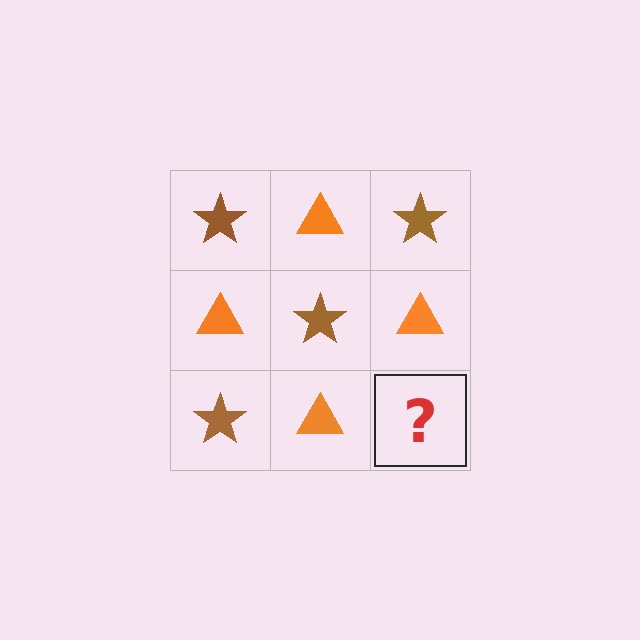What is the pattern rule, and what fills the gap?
The rule is that it alternates brown star and orange triangle in a checkerboard pattern. The gap should be filled with a brown star.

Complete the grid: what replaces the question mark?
The question mark should be replaced with a brown star.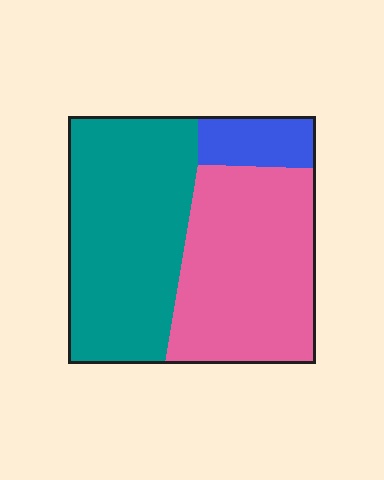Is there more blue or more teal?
Teal.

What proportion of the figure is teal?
Teal covers 47% of the figure.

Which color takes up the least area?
Blue, at roughly 10%.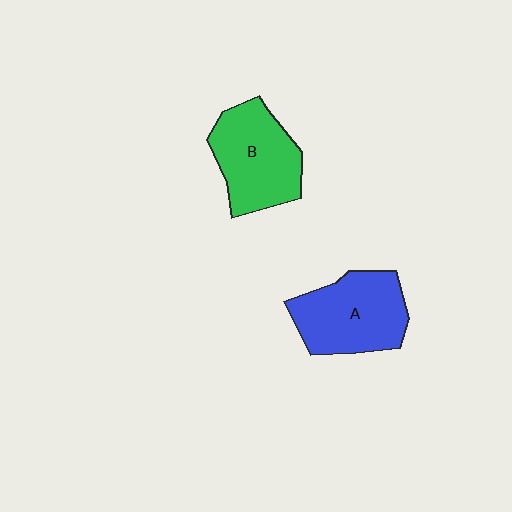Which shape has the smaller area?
Shape B (green).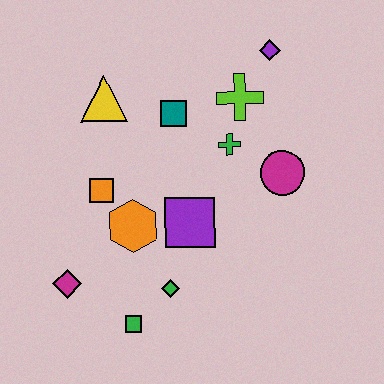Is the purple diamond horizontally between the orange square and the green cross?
No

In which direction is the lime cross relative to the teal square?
The lime cross is to the right of the teal square.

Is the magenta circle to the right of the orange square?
Yes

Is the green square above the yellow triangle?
No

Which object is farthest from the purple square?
The purple diamond is farthest from the purple square.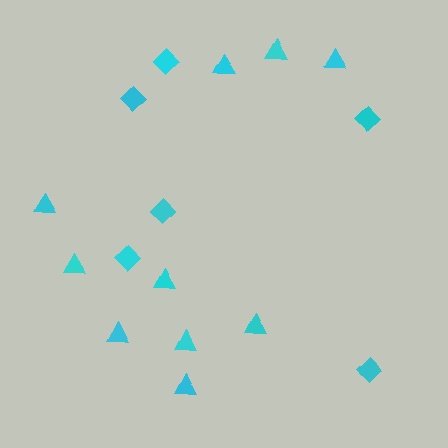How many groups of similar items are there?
There are 2 groups: one group of diamonds (6) and one group of triangles (10).